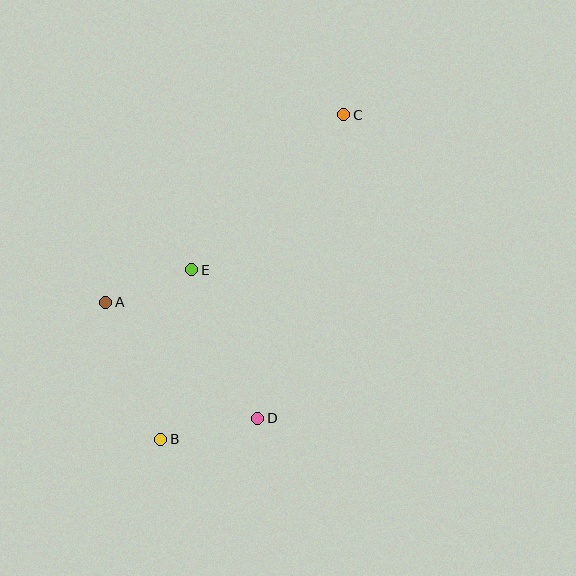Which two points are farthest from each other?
Points B and C are farthest from each other.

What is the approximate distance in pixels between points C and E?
The distance between C and E is approximately 217 pixels.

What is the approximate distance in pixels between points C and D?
The distance between C and D is approximately 315 pixels.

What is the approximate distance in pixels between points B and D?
The distance between B and D is approximately 99 pixels.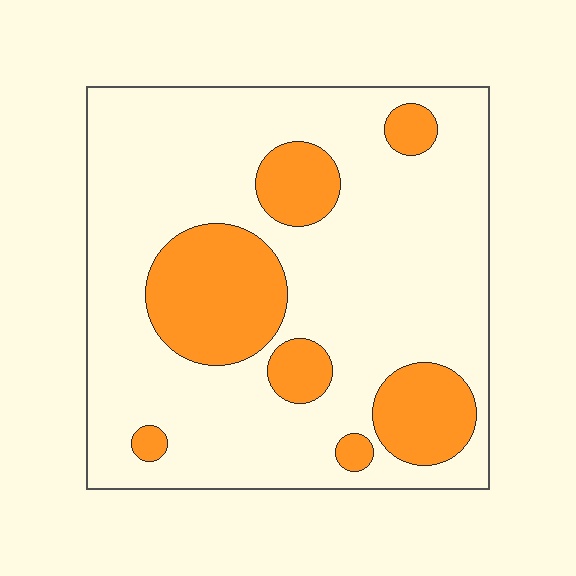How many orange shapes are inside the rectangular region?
7.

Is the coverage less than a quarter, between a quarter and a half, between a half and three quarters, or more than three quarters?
Less than a quarter.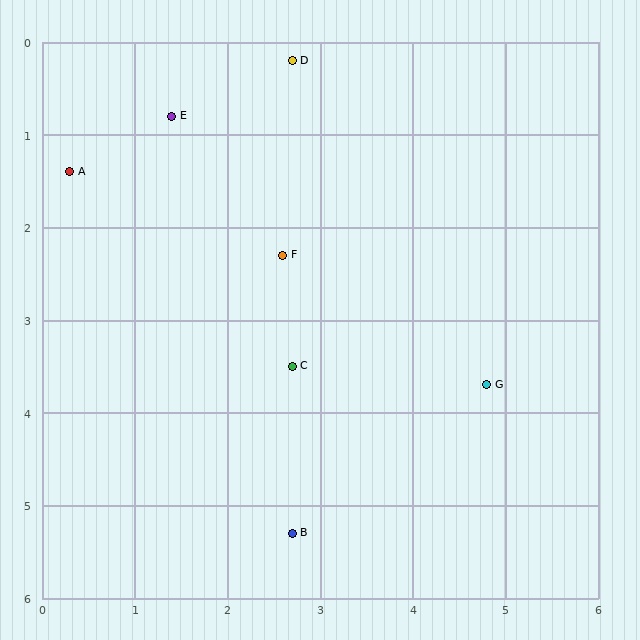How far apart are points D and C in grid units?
Points D and C are about 3.3 grid units apart.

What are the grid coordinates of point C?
Point C is at approximately (2.7, 3.5).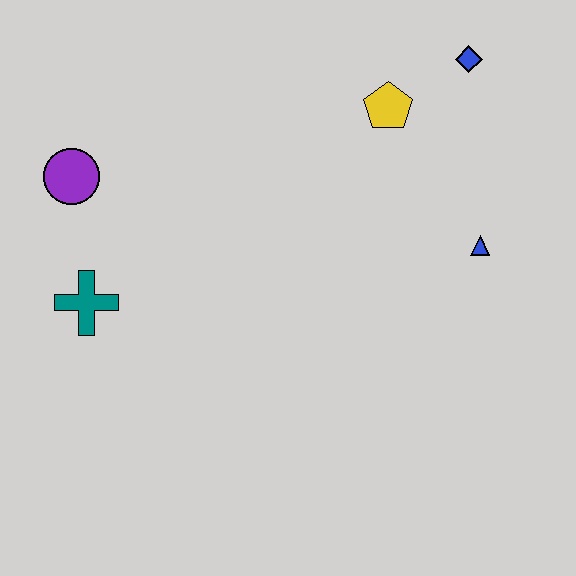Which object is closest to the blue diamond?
The yellow pentagon is closest to the blue diamond.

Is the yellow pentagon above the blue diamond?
No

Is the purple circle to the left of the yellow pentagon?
Yes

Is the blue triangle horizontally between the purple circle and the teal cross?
No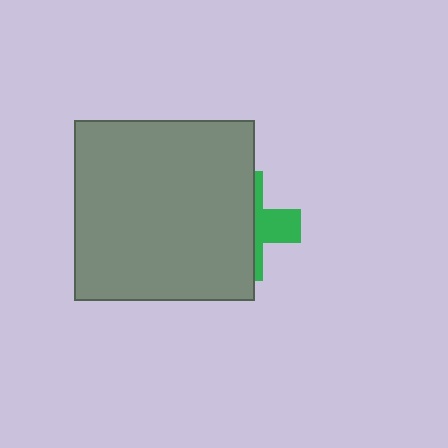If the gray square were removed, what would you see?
You would see the complete green cross.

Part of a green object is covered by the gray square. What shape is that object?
It is a cross.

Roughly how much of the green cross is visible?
A small part of it is visible (roughly 34%).